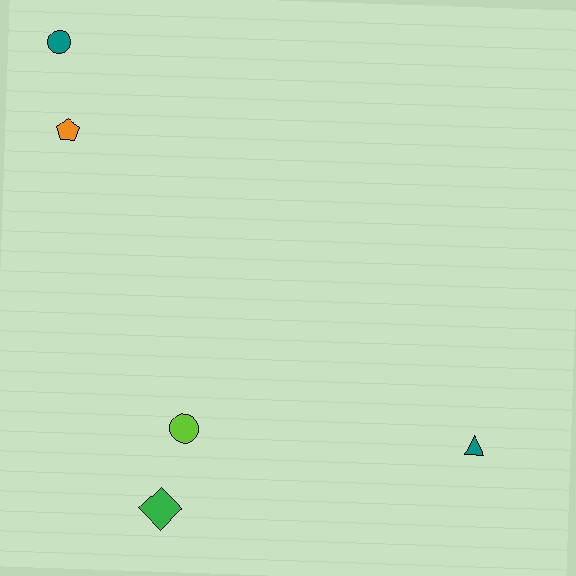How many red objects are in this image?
There are no red objects.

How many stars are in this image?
There are no stars.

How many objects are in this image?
There are 5 objects.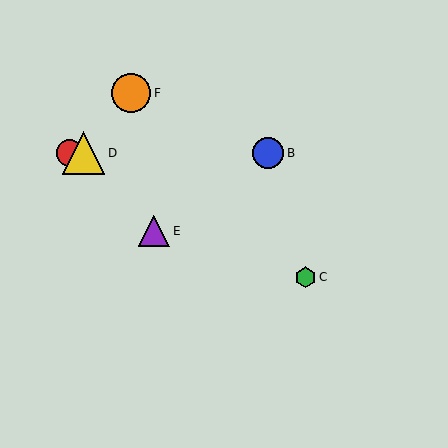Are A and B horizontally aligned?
Yes, both are at y≈153.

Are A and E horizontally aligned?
No, A is at y≈153 and E is at y≈231.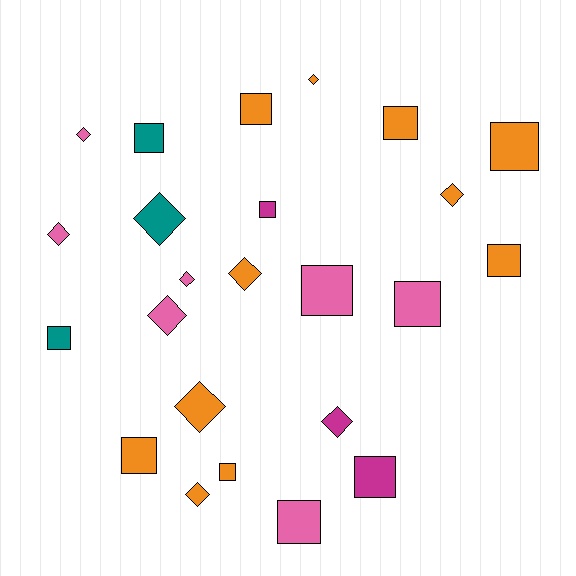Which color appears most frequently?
Orange, with 11 objects.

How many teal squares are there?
There are 2 teal squares.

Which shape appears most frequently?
Square, with 13 objects.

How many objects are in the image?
There are 24 objects.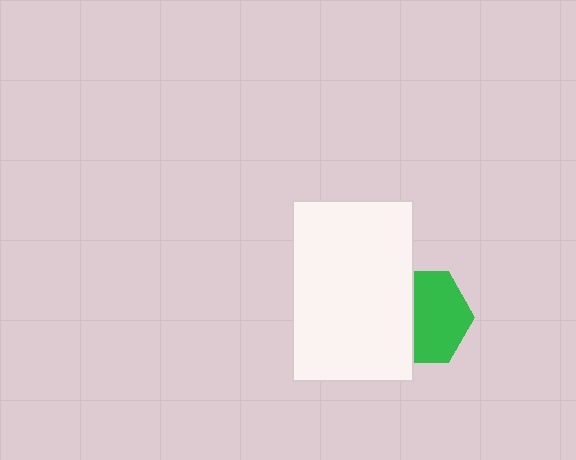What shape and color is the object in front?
The object in front is a white rectangle.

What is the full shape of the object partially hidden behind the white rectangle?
The partially hidden object is a green hexagon.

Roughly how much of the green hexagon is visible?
About half of it is visible (roughly 61%).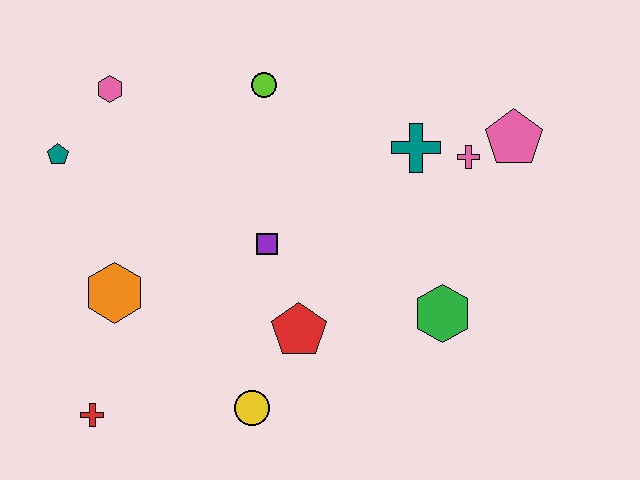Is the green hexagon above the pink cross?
No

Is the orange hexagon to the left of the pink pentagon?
Yes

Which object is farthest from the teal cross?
The red cross is farthest from the teal cross.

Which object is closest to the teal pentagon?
The pink hexagon is closest to the teal pentagon.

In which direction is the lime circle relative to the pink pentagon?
The lime circle is to the left of the pink pentagon.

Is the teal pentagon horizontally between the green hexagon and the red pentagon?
No